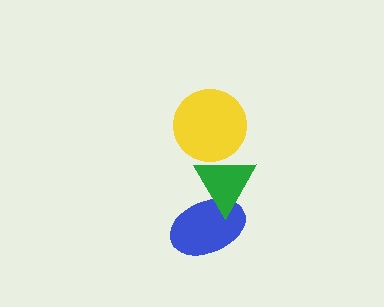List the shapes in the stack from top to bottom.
From top to bottom: the yellow circle, the green triangle, the blue ellipse.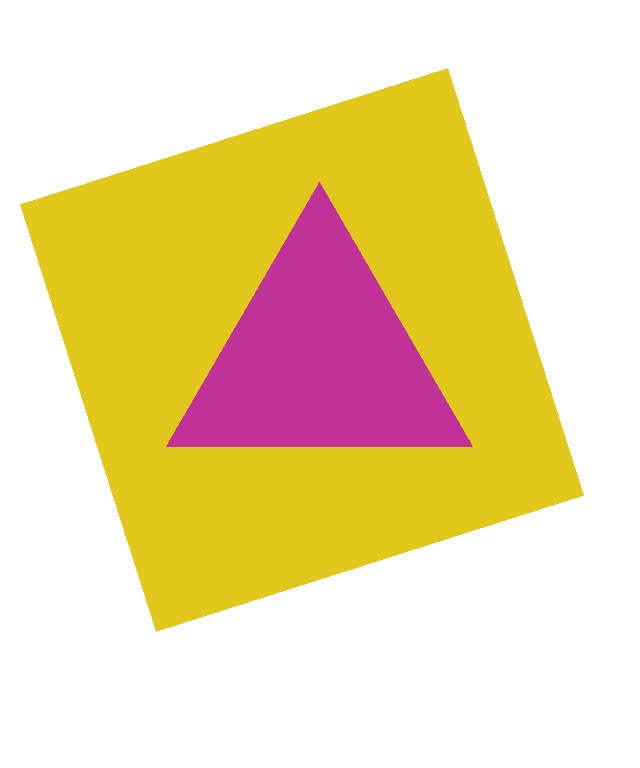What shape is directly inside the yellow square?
The magenta triangle.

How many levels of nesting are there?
2.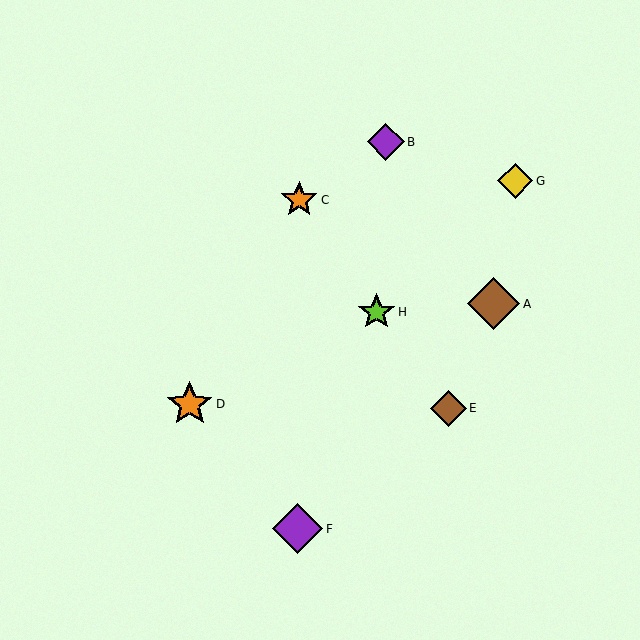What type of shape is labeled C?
Shape C is an orange star.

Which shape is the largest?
The brown diamond (labeled A) is the largest.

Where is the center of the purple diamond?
The center of the purple diamond is at (298, 529).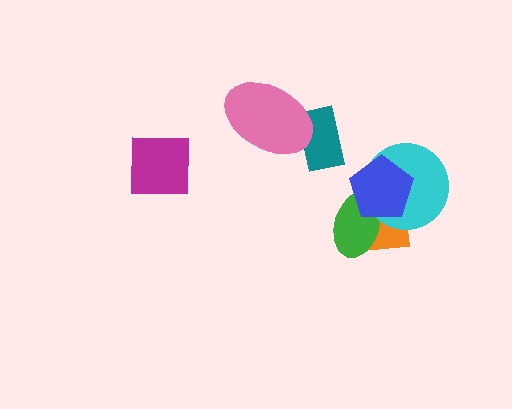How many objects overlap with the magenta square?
0 objects overlap with the magenta square.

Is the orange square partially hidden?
Yes, it is partially covered by another shape.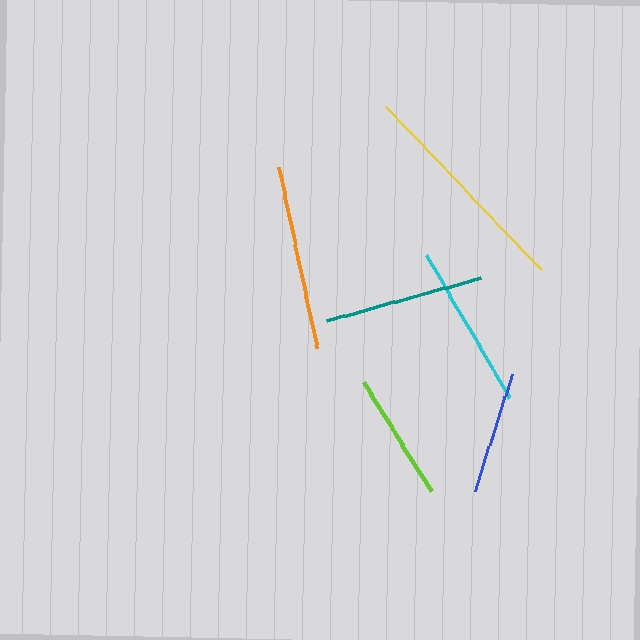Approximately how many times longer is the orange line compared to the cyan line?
The orange line is approximately 1.1 times the length of the cyan line.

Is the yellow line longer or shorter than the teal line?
The yellow line is longer than the teal line.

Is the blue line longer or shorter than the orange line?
The orange line is longer than the blue line.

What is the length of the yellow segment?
The yellow segment is approximately 225 pixels long.